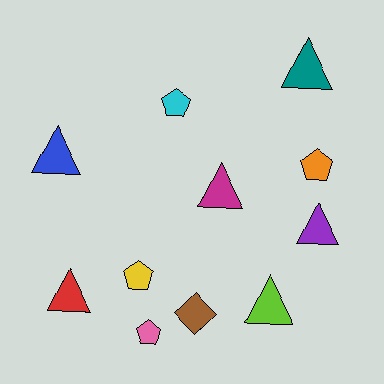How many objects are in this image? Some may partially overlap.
There are 11 objects.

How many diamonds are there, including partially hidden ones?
There is 1 diamond.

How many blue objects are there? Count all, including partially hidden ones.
There is 1 blue object.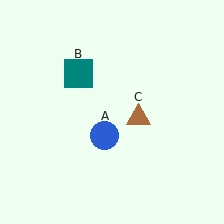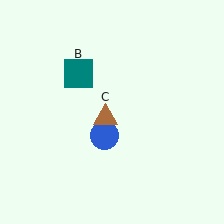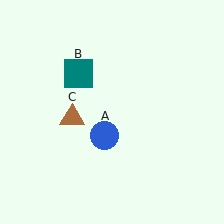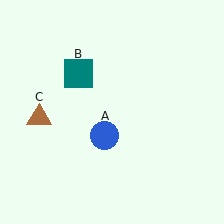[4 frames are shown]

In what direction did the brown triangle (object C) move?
The brown triangle (object C) moved left.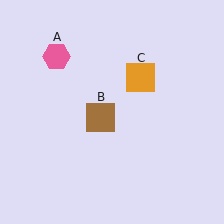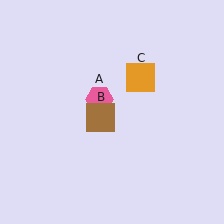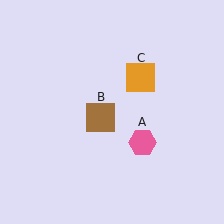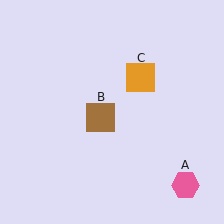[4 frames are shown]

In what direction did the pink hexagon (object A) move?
The pink hexagon (object A) moved down and to the right.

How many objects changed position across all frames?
1 object changed position: pink hexagon (object A).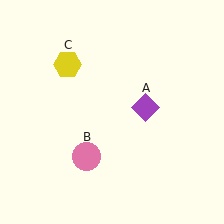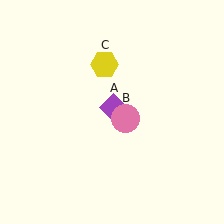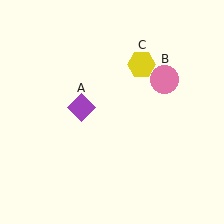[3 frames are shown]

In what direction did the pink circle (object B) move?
The pink circle (object B) moved up and to the right.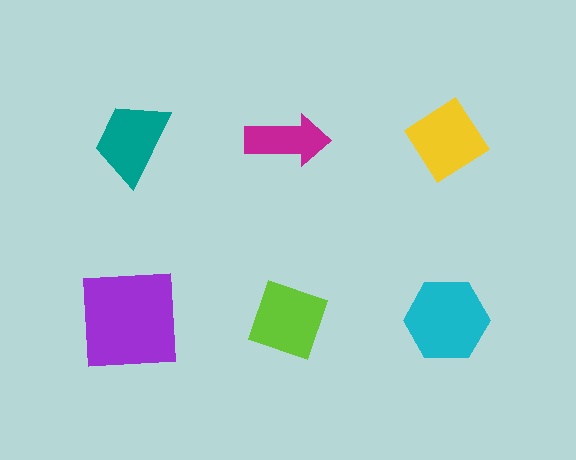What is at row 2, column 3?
A cyan hexagon.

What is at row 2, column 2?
A lime diamond.